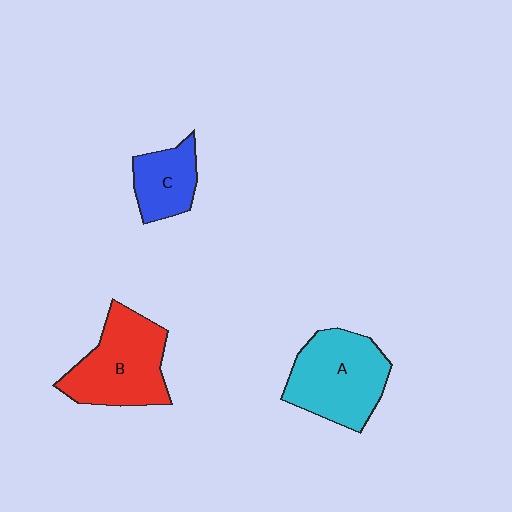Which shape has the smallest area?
Shape C (blue).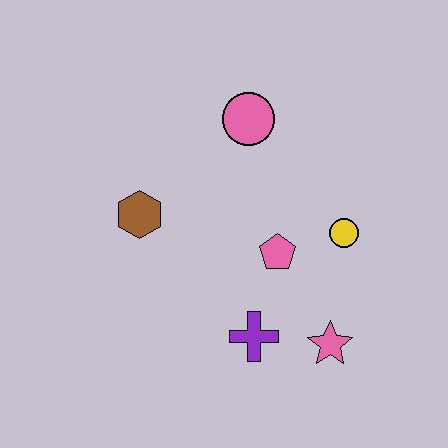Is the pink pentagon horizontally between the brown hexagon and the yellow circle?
Yes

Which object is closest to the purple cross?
The pink star is closest to the purple cross.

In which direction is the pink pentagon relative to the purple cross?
The pink pentagon is above the purple cross.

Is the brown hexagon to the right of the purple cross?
No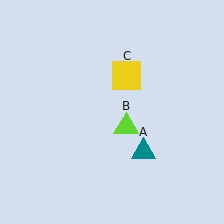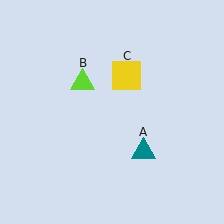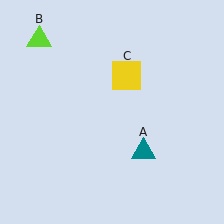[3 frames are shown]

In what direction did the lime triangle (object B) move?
The lime triangle (object B) moved up and to the left.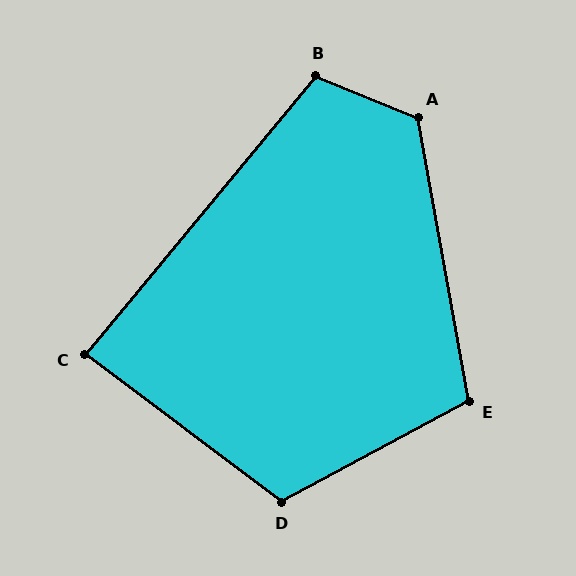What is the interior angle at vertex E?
Approximately 108 degrees (obtuse).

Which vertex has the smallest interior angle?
C, at approximately 87 degrees.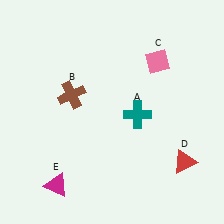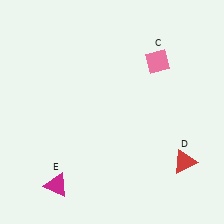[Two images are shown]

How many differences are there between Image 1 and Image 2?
There are 2 differences between the two images.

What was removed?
The teal cross (A), the brown cross (B) were removed in Image 2.